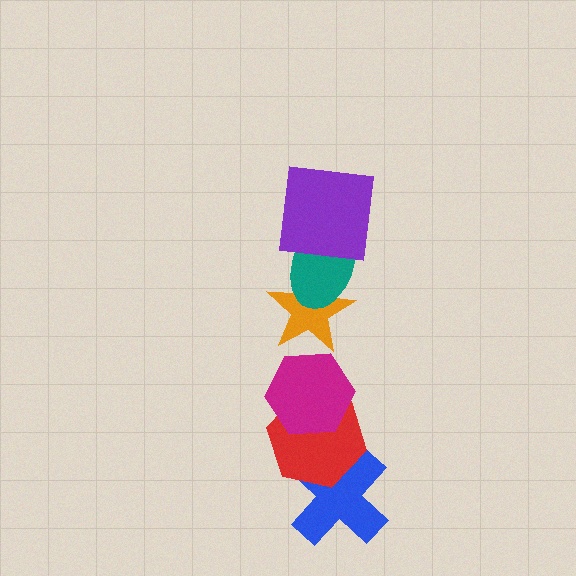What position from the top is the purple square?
The purple square is 1st from the top.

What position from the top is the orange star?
The orange star is 3rd from the top.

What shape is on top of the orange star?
The teal ellipse is on top of the orange star.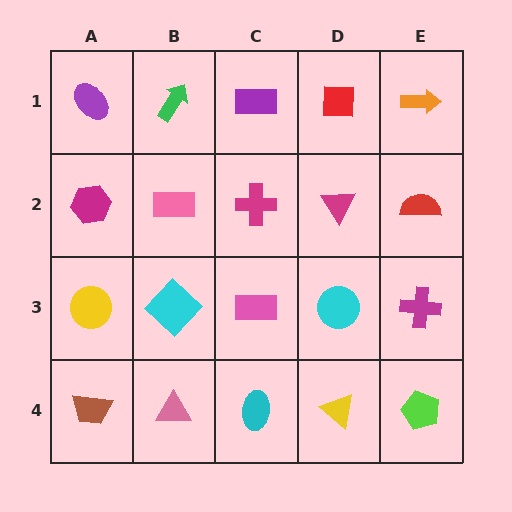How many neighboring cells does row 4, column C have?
3.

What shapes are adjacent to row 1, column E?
A red semicircle (row 2, column E), a red square (row 1, column D).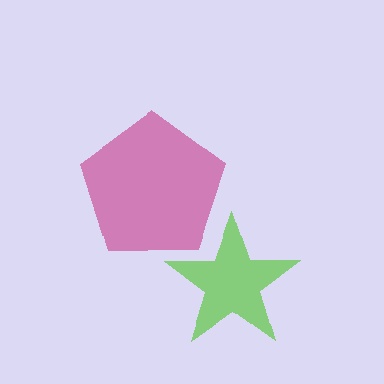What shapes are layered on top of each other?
The layered shapes are: a magenta pentagon, a lime star.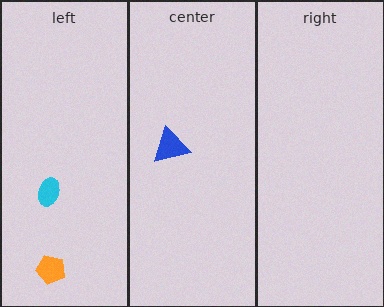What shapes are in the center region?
The blue triangle.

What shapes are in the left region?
The orange pentagon, the cyan ellipse.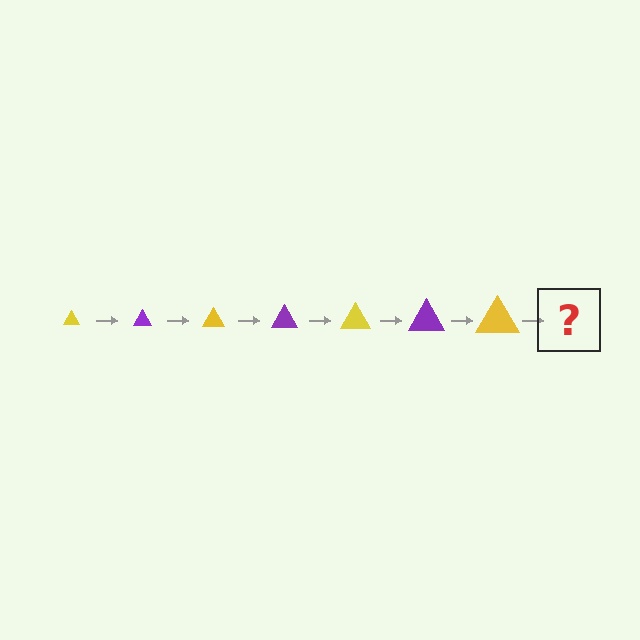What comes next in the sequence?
The next element should be a purple triangle, larger than the previous one.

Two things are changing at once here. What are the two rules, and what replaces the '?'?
The two rules are that the triangle grows larger each step and the color cycles through yellow and purple. The '?' should be a purple triangle, larger than the previous one.